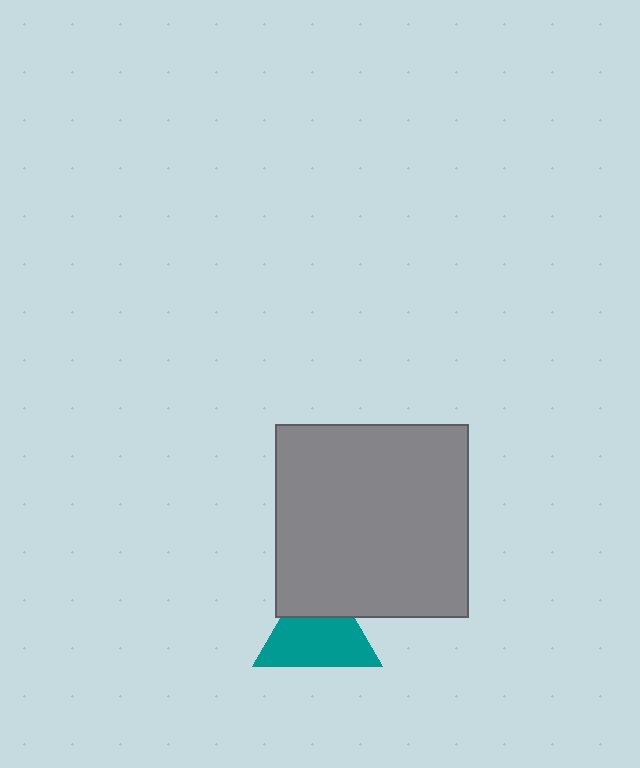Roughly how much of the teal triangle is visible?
Most of it is visible (roughly 69%).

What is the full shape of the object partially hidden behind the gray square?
The partially hidden object is a teal triangle.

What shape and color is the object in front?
The object in front is a gray square.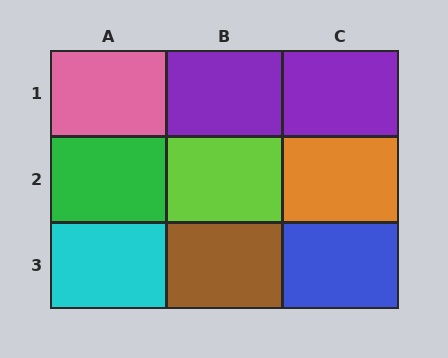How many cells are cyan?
1 cell is cyan.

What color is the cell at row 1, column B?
Purple.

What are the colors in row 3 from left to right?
Cyan, brown, blue.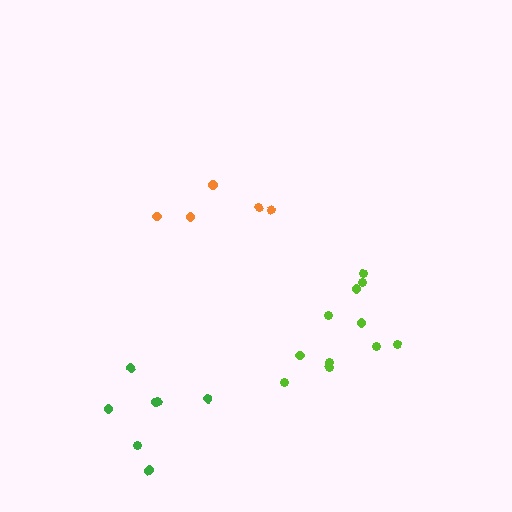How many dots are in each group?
Group 1: 11 dots, Group 2: 7 dots, Group 3: 5 dots (23 total).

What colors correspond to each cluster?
The clusters are colored: lime, green, orange.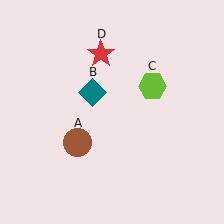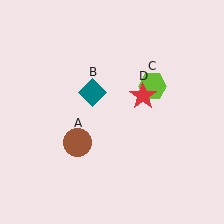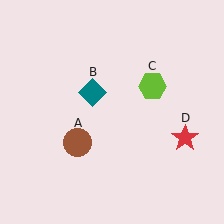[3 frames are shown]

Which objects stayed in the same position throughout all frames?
Brown circle (object A) and teal diamond (object B) and lime hexagon (object C) remained stationary.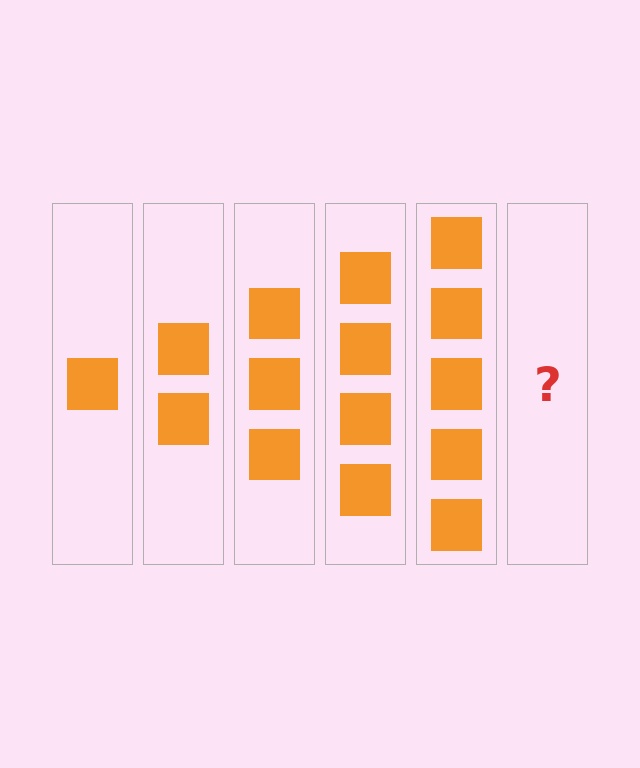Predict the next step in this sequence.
The next step is 6 squares.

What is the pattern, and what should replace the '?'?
The pattern is that each step adds one more square. The '?' should be 6 squares.